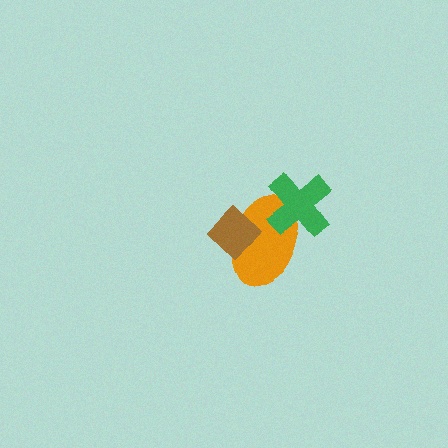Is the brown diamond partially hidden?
No, no other shape covers it.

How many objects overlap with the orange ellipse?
2 objects overlap with the orange ellipse.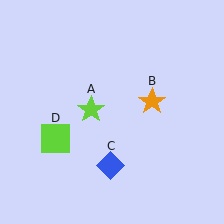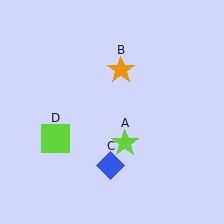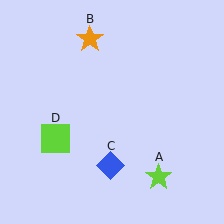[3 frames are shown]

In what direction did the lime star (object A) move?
The lime star (object A) moved down and to the right.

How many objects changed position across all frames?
2 objects changed position: lime star (object A), orange star (object B).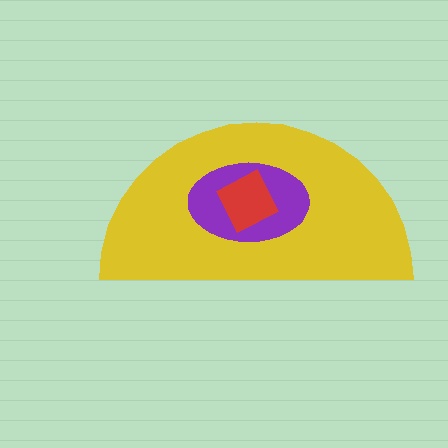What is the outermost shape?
The yellow semicircle.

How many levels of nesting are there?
3.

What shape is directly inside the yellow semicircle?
The purple ellipse.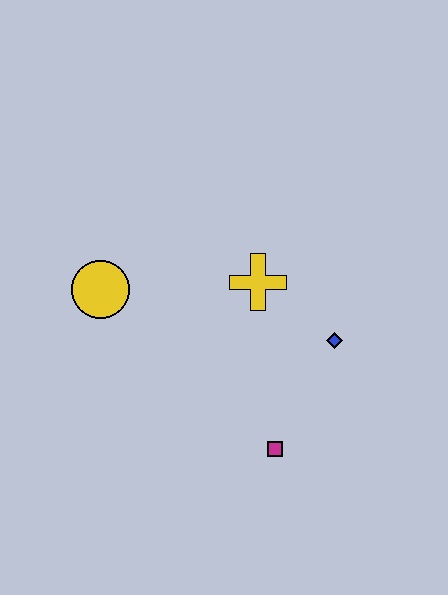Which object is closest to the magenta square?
The blue diamond is closest to the magenta square.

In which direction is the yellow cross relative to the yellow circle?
The yellow cross is to the right of the yellow circle.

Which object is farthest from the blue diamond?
The yellow circle is farthest from the blue diamond.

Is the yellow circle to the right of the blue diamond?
No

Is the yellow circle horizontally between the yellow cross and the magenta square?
No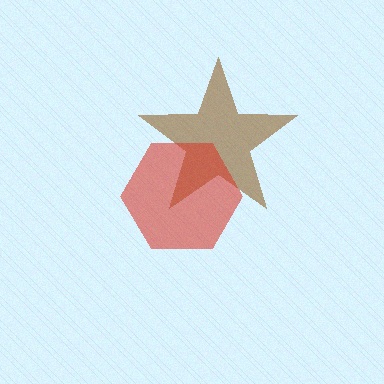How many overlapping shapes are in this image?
There are 2 overlapping shapes in the image.